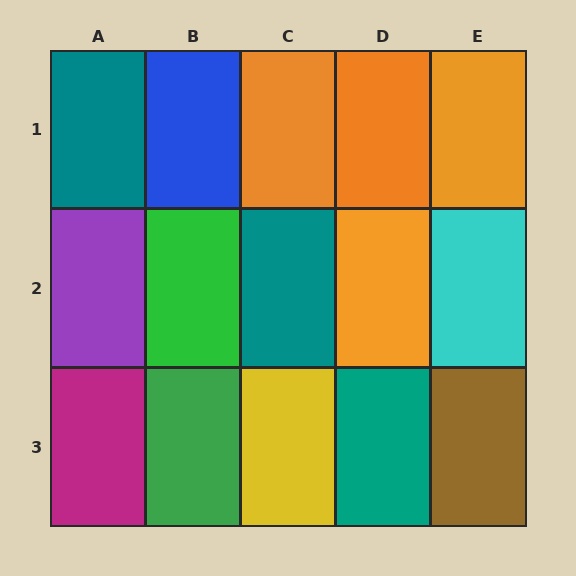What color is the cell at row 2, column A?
Purple.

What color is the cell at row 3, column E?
Brown.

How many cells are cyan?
1 cell is cyan.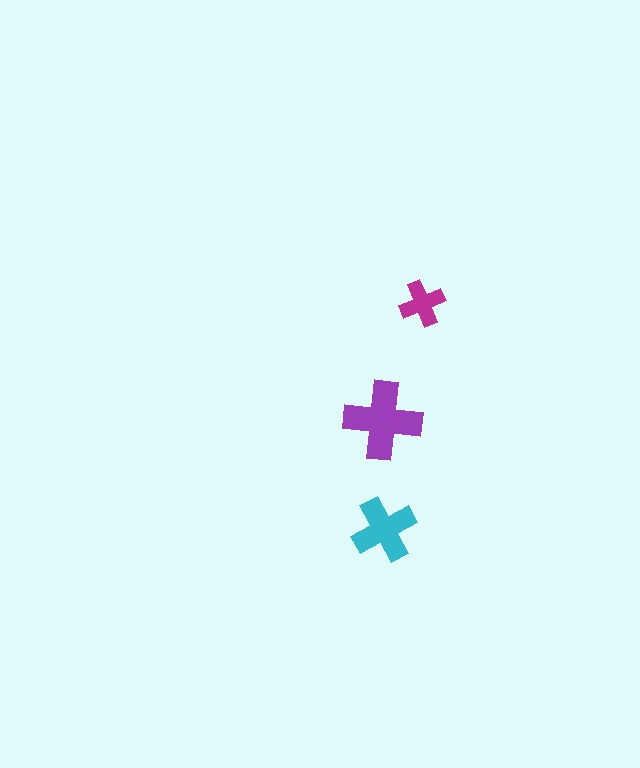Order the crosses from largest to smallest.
the purple one, the cyan one, the magenta one.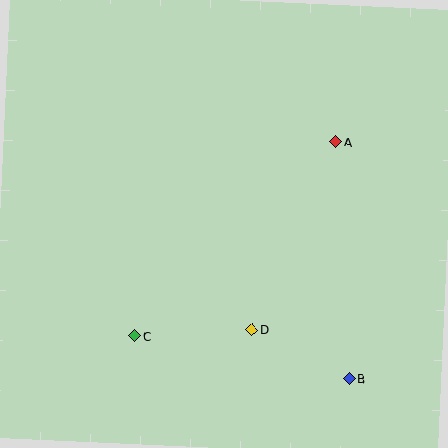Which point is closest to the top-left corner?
Point C is closest to the top-left corner.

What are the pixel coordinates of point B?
Point B is at (349, 379).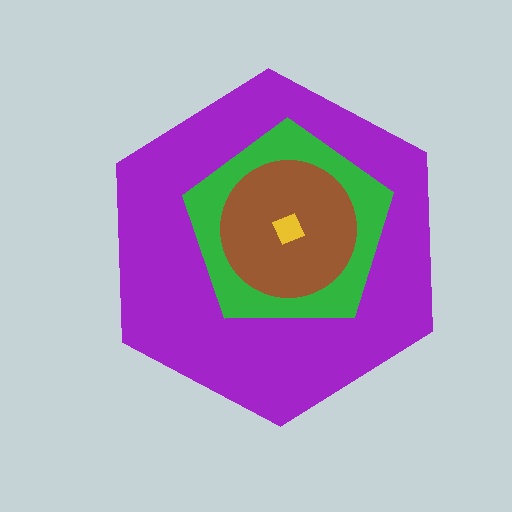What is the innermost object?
The yellow diamond.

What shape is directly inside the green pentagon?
The brown circle.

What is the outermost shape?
The purple hexagon.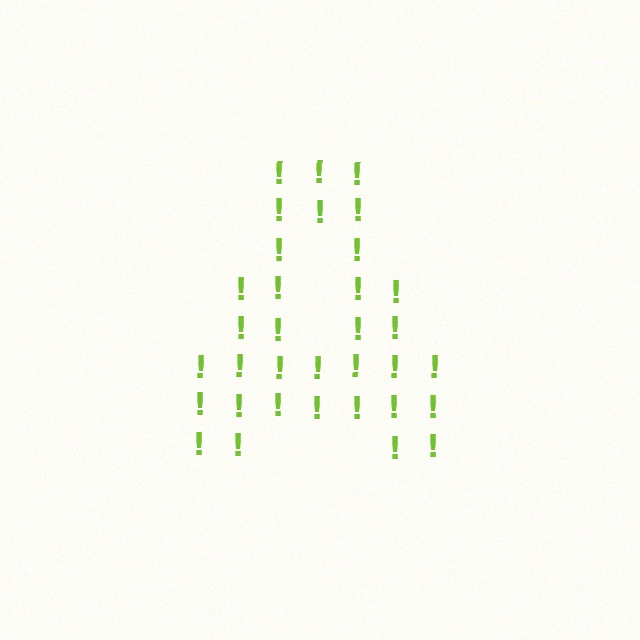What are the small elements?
The small elements are exclamation marks.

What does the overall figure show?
The overall figure shows the letter A.